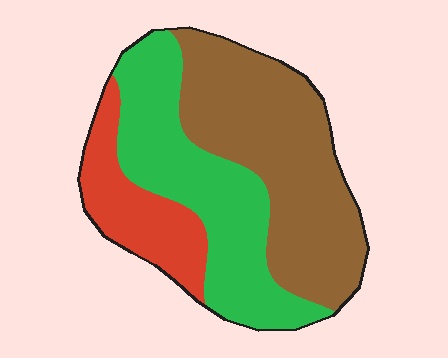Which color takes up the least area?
Red, at roughly 20%.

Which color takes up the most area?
Brown, at roughly 45%.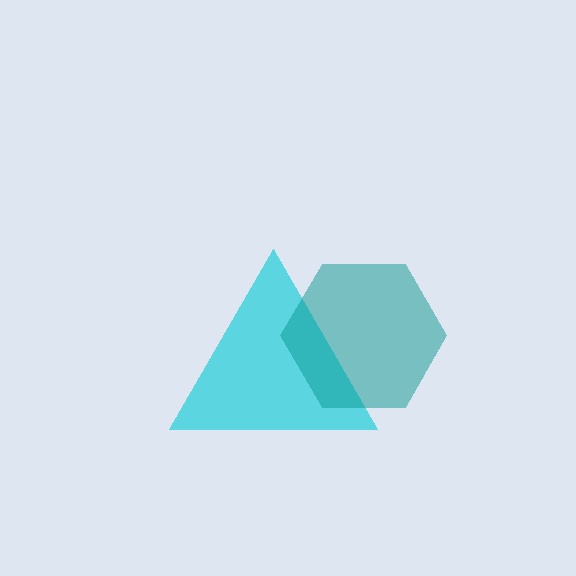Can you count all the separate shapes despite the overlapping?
Yes, there are 2 separate shapes.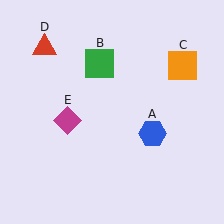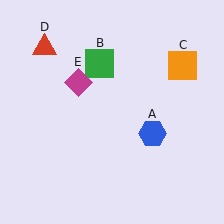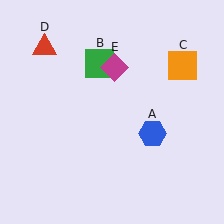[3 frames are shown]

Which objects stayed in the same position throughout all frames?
Blue hexagon (object A) and green square (object B) and orange square (object C) and red triangle (object D) remained stationary.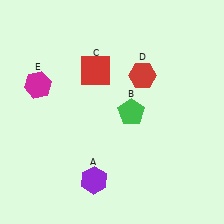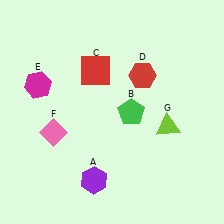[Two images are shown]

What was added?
A pink diamond (F), a lime triangle (G) were added in Image 2.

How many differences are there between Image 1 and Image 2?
There are 2 differences between the two images.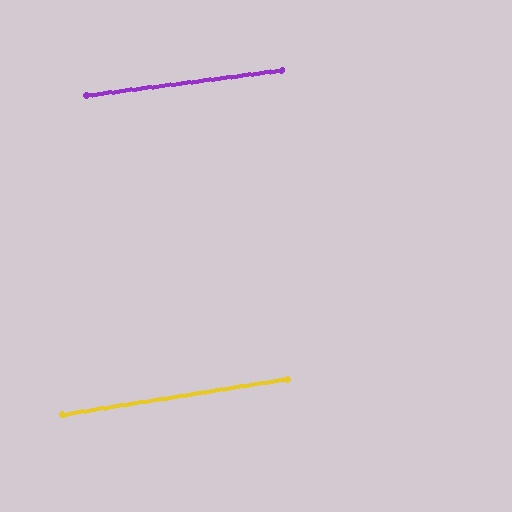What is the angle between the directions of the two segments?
Approximately 2 degrees.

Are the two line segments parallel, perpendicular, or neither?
Parallel — their directions differ by only 1.9°.